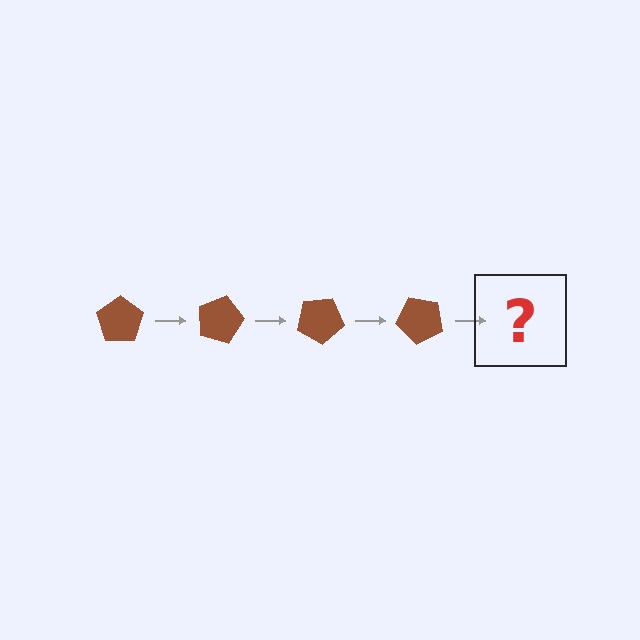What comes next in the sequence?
The next element should be a brown pentagon rotated 60 degrees.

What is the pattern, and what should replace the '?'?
The pattern is that the pentagon rotates 15 degrees each step. The '?' should be a brown pentagon rotated 60 degrees.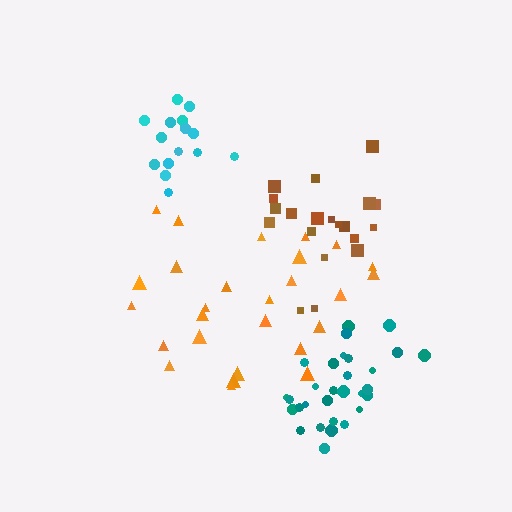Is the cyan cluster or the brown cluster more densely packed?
Cyan.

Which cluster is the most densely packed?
Teal.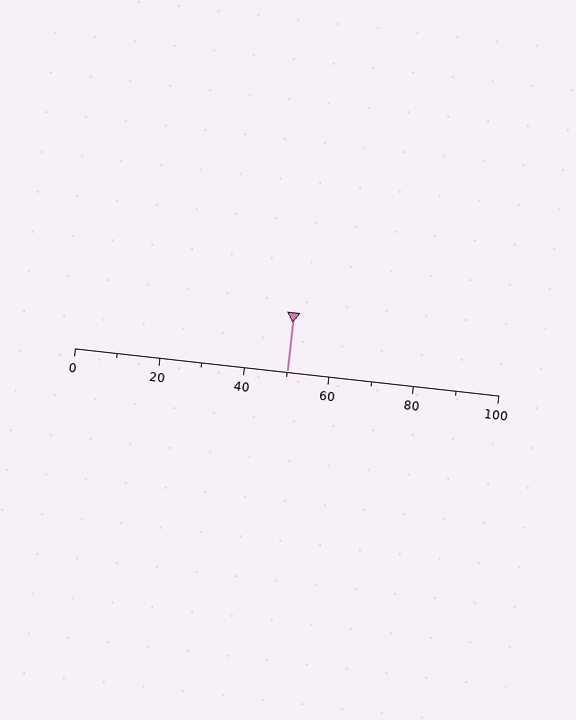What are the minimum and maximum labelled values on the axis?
The axis runs from 0 to 100.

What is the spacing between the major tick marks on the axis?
The major ticks are spaced 20 apart.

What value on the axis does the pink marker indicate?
The marker indicates approximately 50.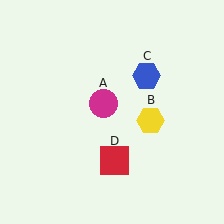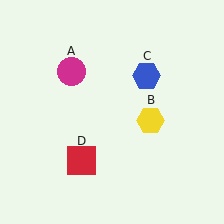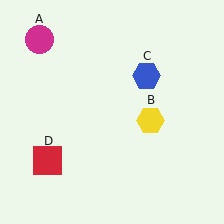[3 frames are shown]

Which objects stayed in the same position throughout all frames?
Yellow hexagon (object B) and blue hexagon (object C) remained stationary.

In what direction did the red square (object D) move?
The red square (object D) moved left.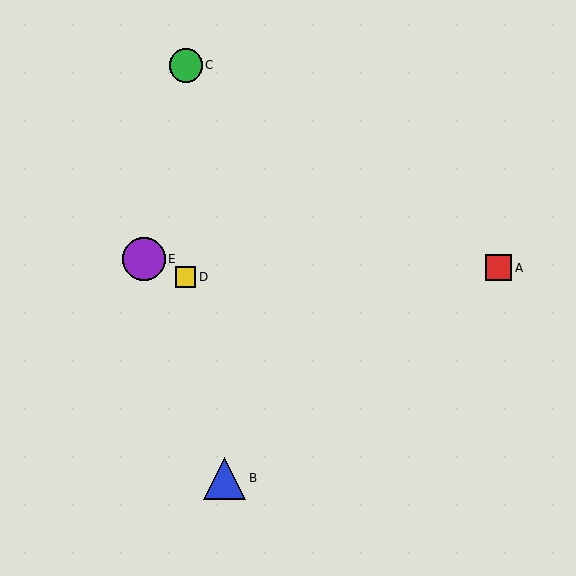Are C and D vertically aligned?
Yes, both are at x≈186.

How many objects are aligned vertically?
2 objects (C, D) are aligned vertically.